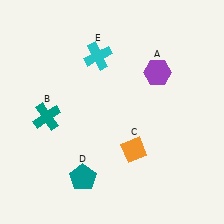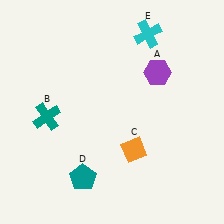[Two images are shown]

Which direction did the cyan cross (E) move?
The cyan cross (E) moved right.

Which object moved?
The cyan cross (E) moved right.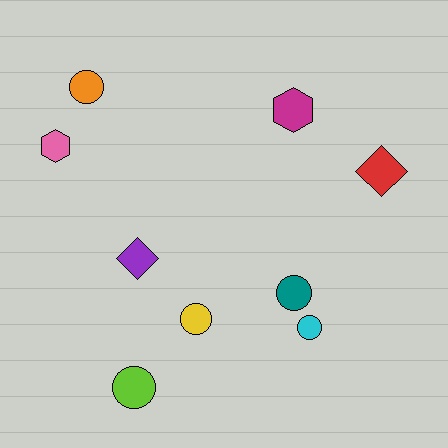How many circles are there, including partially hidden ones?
There are 5 circles.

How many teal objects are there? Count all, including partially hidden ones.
There is 1 teal object.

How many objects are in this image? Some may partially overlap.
There are 9 objects.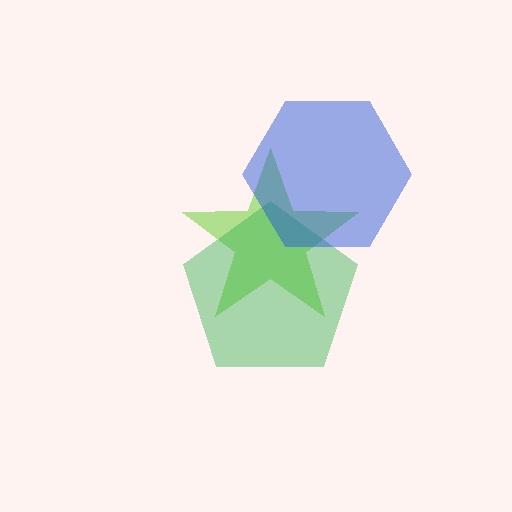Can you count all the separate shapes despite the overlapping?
Yes, there are 3 separate shapes.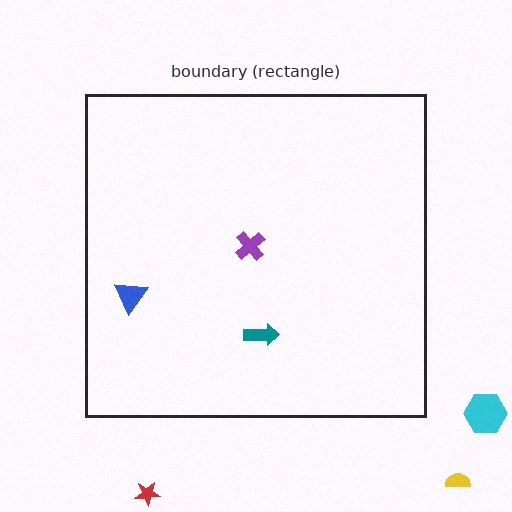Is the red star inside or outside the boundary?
Outside.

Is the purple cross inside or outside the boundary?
Inside.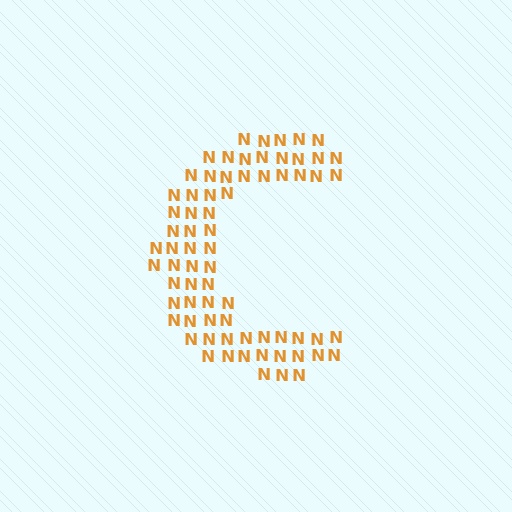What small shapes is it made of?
It is made of small letter N's.